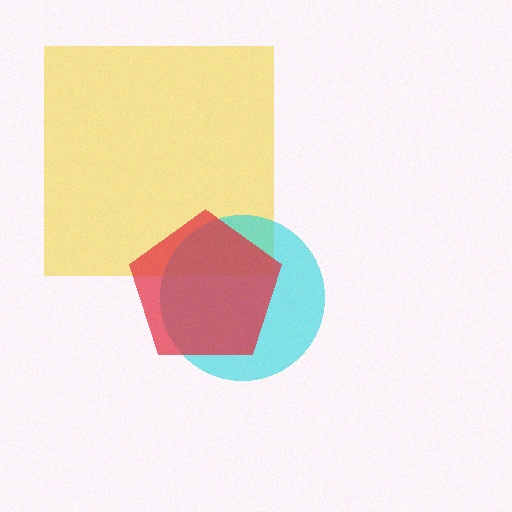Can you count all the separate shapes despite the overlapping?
Yes, there are 3 separate shapes.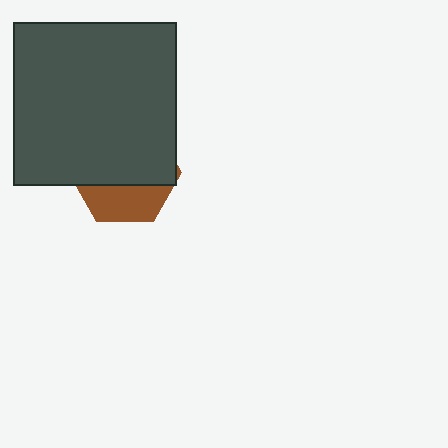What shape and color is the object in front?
The object in front is a dark gray square.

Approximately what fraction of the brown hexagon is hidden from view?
Roughly 66% of the brown hexagon is hidden behind the dark gray square.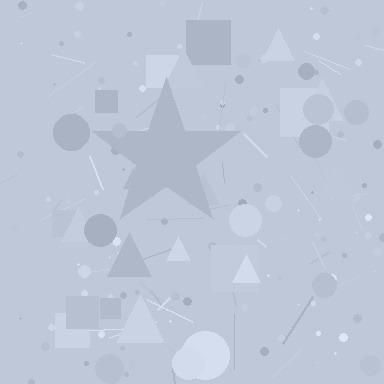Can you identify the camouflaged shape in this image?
The camouflaged shape is a star.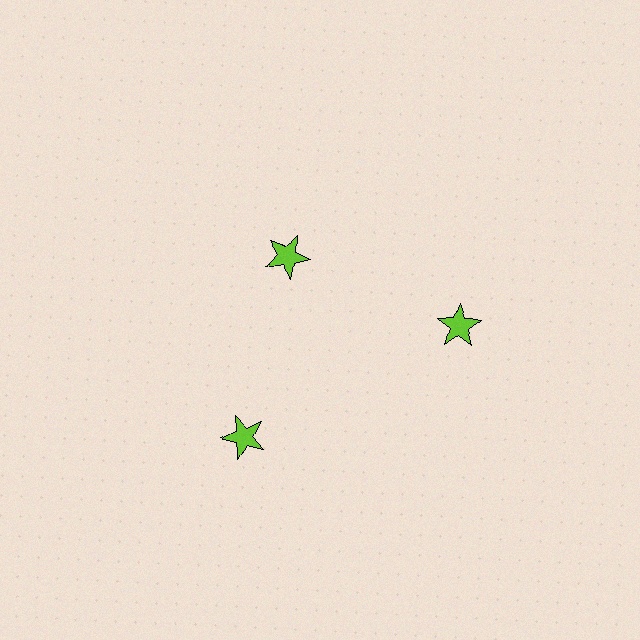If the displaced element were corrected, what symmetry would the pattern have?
It would have 3-fold rotational symmetry — the pattern would map onto itself every 120 degrees.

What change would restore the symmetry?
The symmetry would be restored by moving it outward, back onto the ring so that all 3 stars sit at equal angles and equal distance from the center.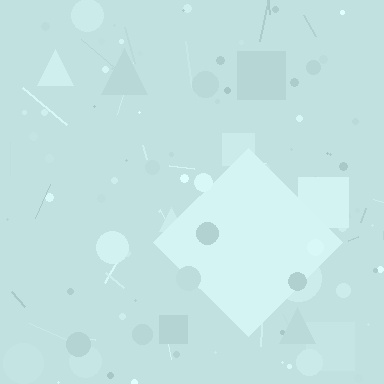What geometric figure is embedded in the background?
A diamond is embedded in the background.